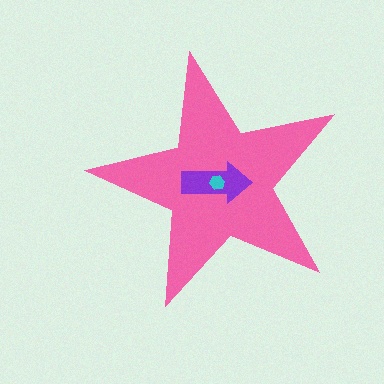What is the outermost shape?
The pink star.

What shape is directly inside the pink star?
The purple arrow.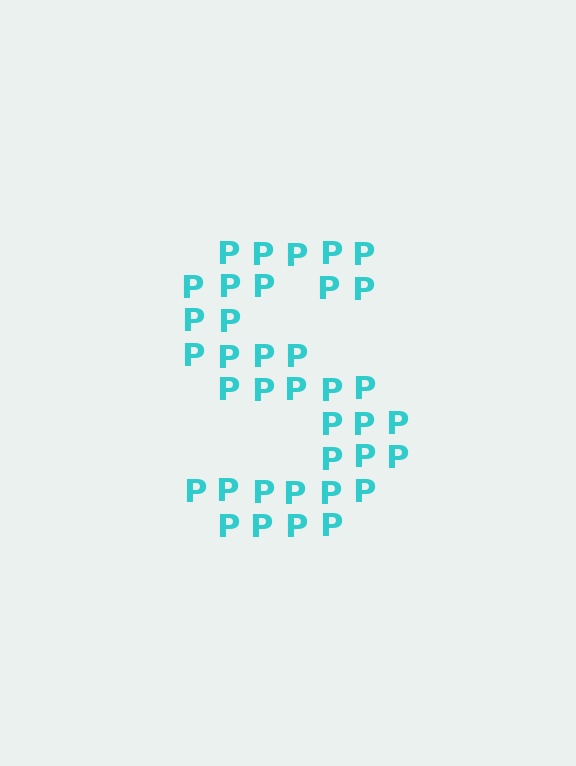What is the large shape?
The large shape is the letter S.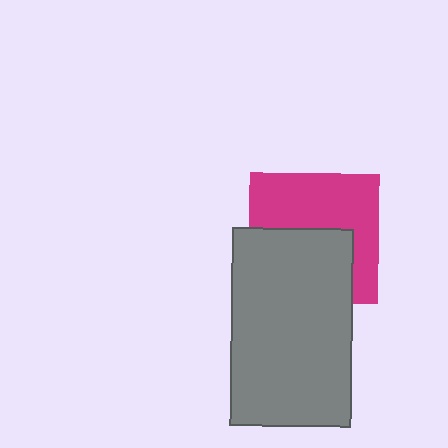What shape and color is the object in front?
The object in front is a gray rectangle.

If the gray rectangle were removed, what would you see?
You would see the complete magenta square.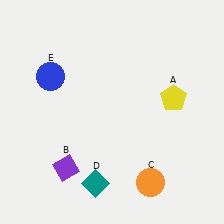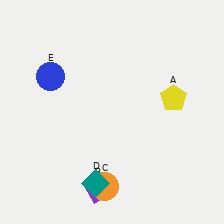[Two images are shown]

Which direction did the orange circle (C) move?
The orange circle (C) moved left.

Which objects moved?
The objects that moved are: the purple diamond (B), the orange circle (C).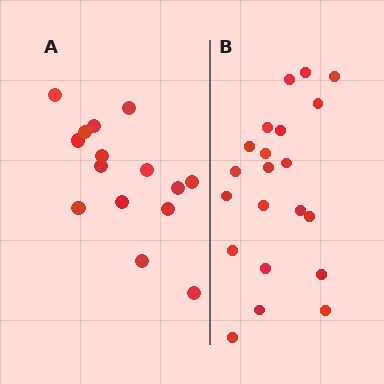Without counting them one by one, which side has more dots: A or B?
Region B (the right region) has more dots.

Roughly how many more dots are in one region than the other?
Region B has about 6 more dots than region A.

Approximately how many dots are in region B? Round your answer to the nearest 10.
About 20 dots. (The exact count is 21, which rounds to 20.)